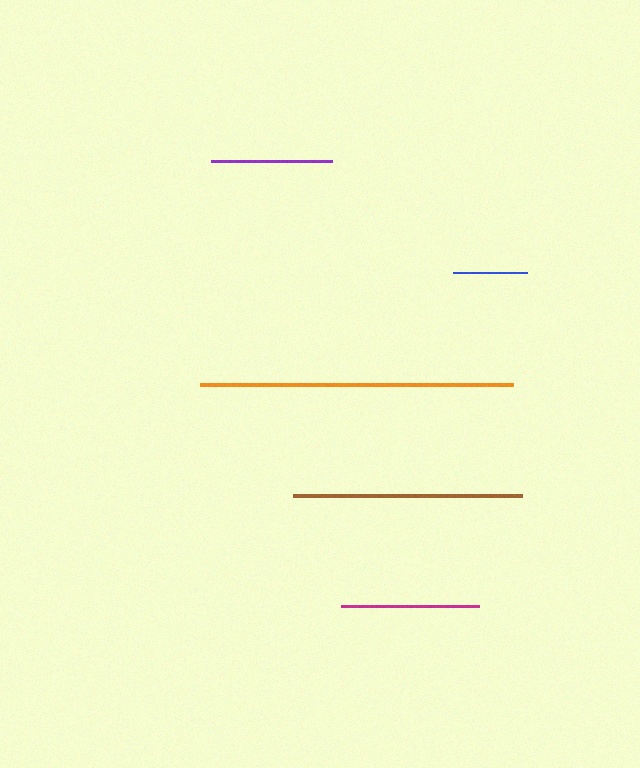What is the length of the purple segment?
The purple segment is approximately 120 pixels long.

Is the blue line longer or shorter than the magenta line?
The magenta line is longer than the blue line.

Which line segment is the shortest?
The blue line is the shortest at approximately 74 pixels.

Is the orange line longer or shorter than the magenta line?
The orange line is longer than the magenta line.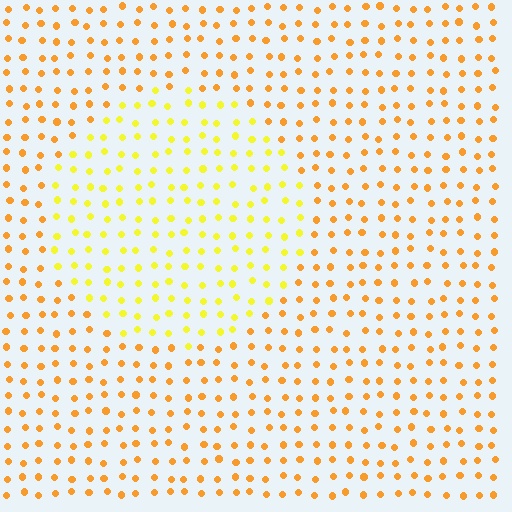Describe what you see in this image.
The image is filled with small orange elements in a uniform arrangement. A circle-shaped region is visible where the elements are tinted to a slightly different hue, forming a subtle color boundary.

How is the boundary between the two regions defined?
The boundary is defined purely by a slight shift in hue (about 29 degrees). Spacing, size, and orientation are identical on both sides.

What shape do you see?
I see a circle.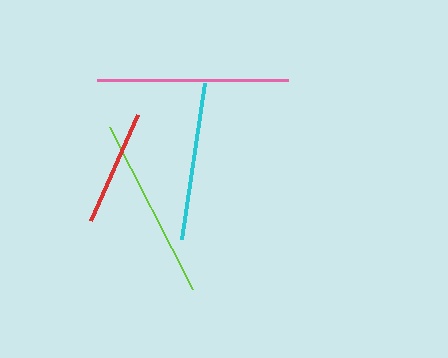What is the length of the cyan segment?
The cyan segment is approximately 158 pixels long.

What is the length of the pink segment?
The pink segment is approximately 191 pixels long.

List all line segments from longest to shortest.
From longest to shortest: pink, lime, cyan, red.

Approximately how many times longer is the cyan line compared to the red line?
The cyan line is approximately 1.4 times the length of the red line.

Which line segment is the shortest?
The red line is the shortest at approximately 116 pixels.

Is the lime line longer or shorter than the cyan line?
The lime line is longer than the cyan line.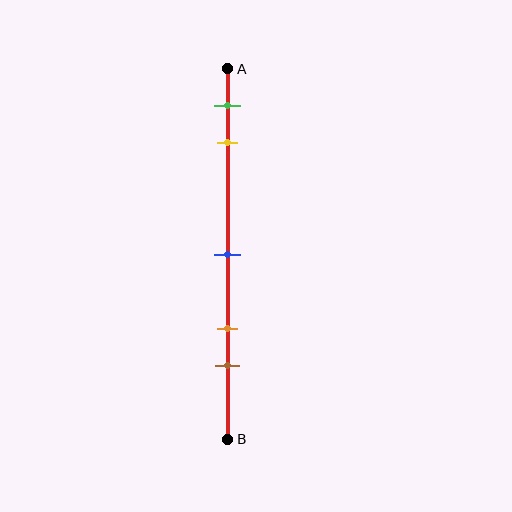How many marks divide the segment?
There are 5 marks dividing the segment.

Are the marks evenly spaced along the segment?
No, the marks are not evenly spaced.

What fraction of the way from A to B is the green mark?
The green mark is approximately 10% (0.1) of the way from A to B.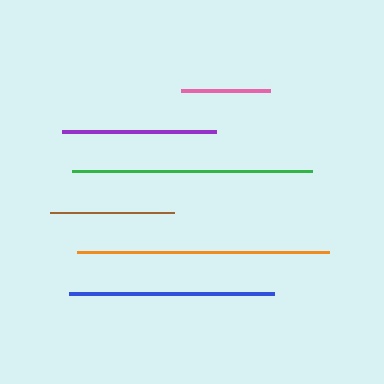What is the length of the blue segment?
The blue segment is approximately 205 pixels long.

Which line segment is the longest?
The orange line is the longest at approximately 252 pixels.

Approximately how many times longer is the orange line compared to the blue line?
The orange line is approximately 1.2 times the length of the blue line.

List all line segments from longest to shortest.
From longest to shortest: orange, green, blue, purple, brown, pink.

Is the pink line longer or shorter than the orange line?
The orange line is longer than the pink line.